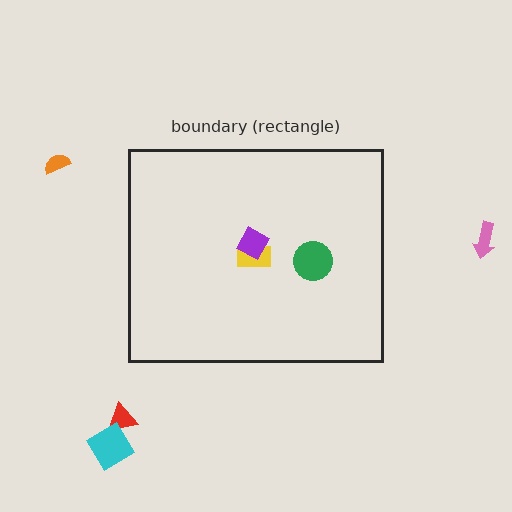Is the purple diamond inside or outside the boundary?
Inside.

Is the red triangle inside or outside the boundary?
Outside.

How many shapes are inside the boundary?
3 inside, 4 outside.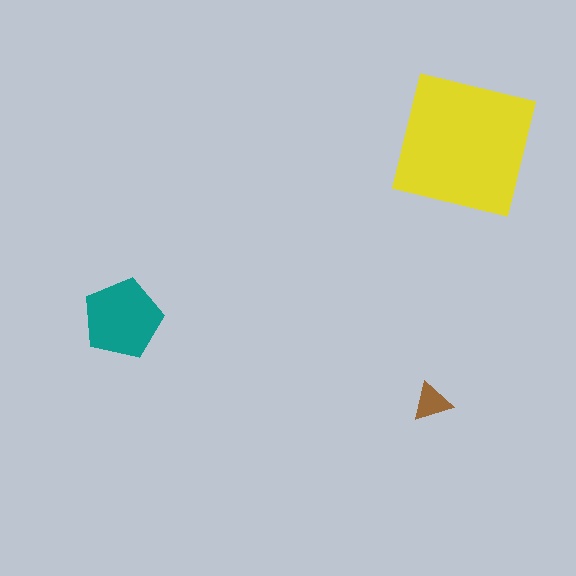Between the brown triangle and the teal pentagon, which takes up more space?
The teal pentagon.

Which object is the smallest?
The brown triangle.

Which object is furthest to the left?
The teal pentagon is leftmost.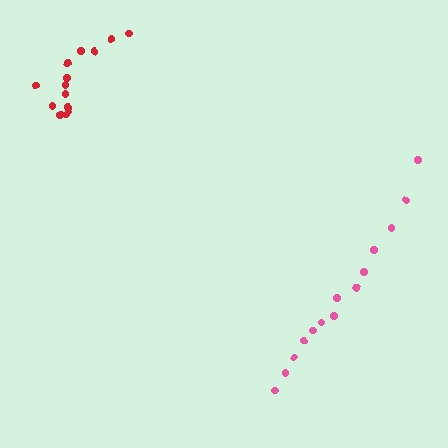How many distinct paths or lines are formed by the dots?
There are 2 distinct paths.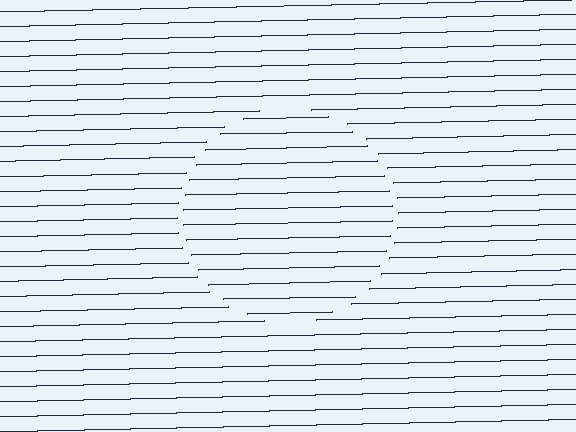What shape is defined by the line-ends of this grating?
An illusory circle. The interior of the shape contains the same grating, shifted by half a period — the contour is defined by the phase discontinuity where line-ends from the inner and outer gratings abut.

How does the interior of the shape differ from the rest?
The interior of the shape contains the same grating, shifted by half a period — the contour is defined by the phase discontinuity where line-ends from the inner and outer gratings abut.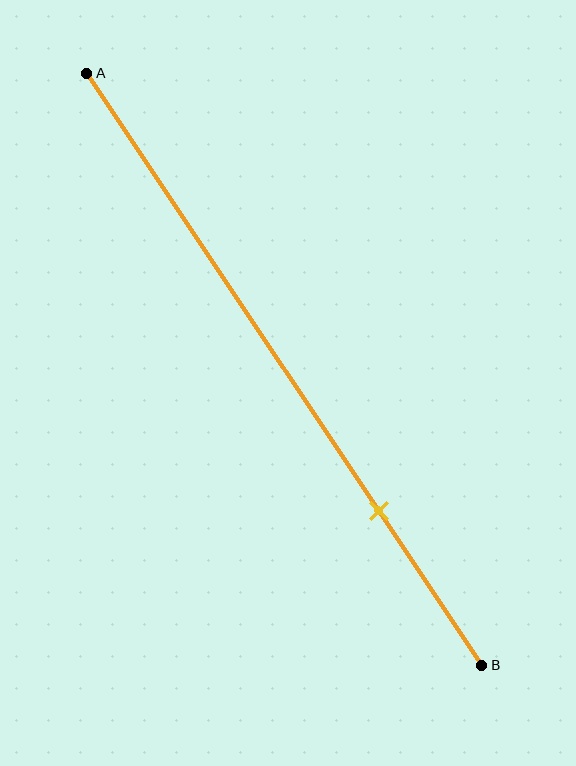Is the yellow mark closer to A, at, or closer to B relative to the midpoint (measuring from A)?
The yellow mark is closer to point B than the midpoint of segment AB.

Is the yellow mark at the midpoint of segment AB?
No, the mark is at about 75% from A, not at the 50% midpoint.